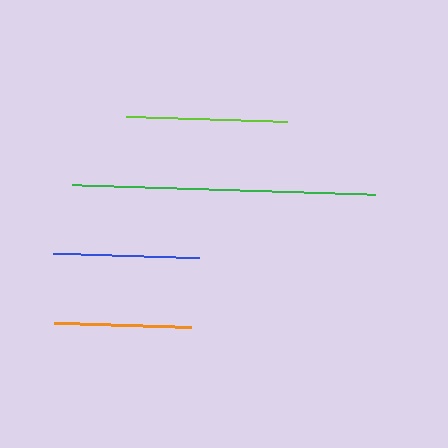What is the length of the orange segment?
The orange segment is approximately 138 pixels long.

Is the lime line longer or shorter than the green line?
The green line is longer than the lime line.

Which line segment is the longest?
The green line is the longest at approximately 304 pixels.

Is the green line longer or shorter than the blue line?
The green line is longer than the blue line.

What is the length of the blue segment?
The blue segment is approximately 146 pixels long.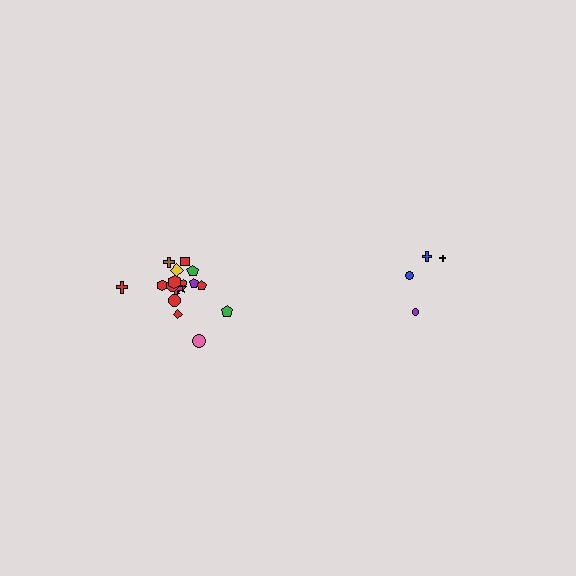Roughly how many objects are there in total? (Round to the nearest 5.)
Roughly 20 objects in total.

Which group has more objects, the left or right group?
The left group.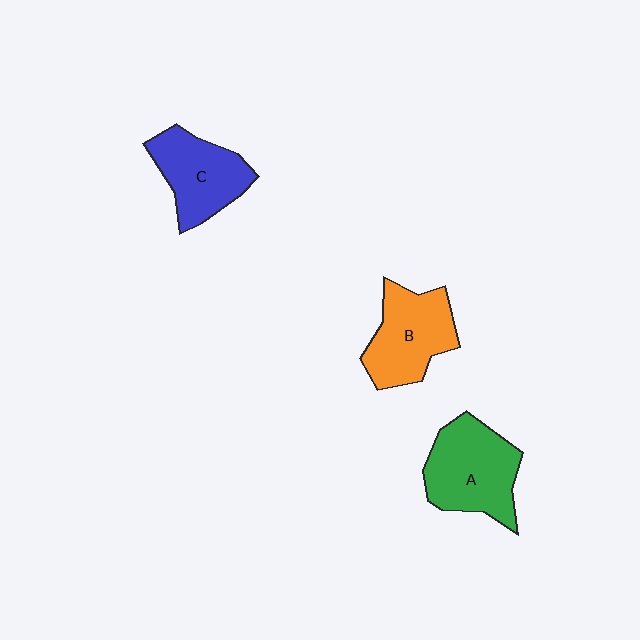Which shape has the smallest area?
Shape C (blue).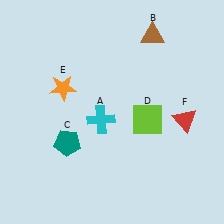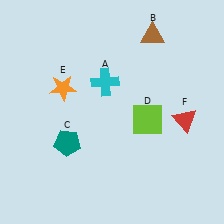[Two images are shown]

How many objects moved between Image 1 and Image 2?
1 object moved between the two images.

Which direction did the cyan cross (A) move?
The cyan cross (A) moved up.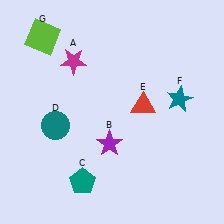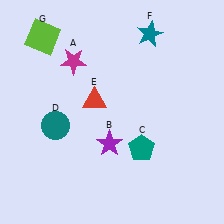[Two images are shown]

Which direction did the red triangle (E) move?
The red triangle (E) moved left.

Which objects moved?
The objects that moved are: the teal pentagon (C), the red triangle (E), the teal star (F).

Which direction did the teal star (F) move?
The teal star (F) moved up.